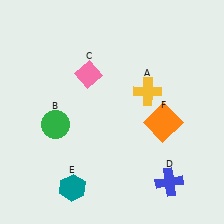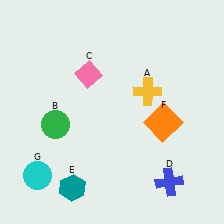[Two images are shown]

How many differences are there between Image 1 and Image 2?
There is 1 difference between the two images.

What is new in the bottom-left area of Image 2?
A cyan circle (G) was added in the bottom-left area of Image 2.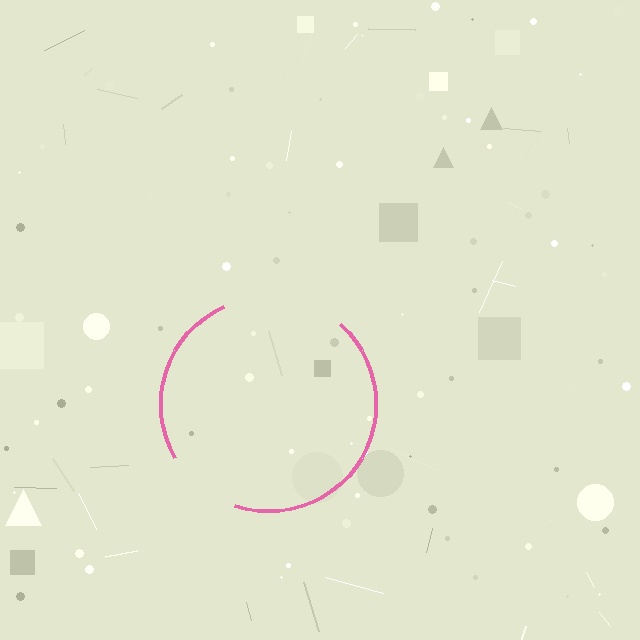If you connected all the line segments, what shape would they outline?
They would outline a circle.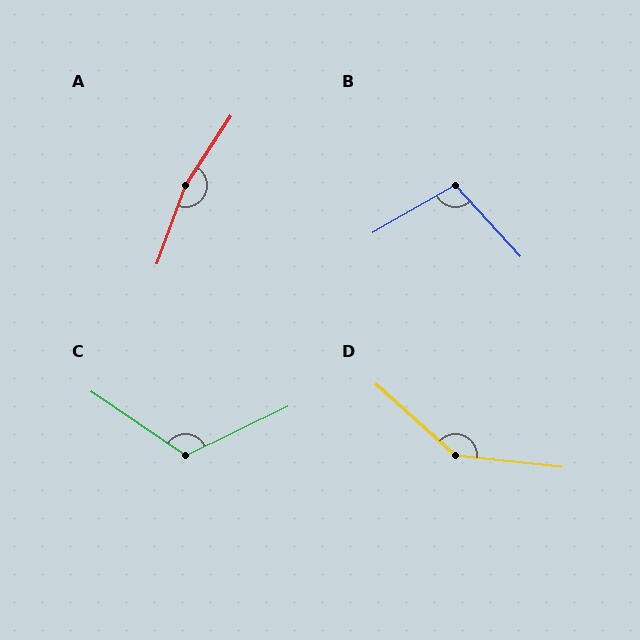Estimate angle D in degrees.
Approximately 144 degrees.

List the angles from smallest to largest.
B (102°), C (120°), D (144°), A (166°).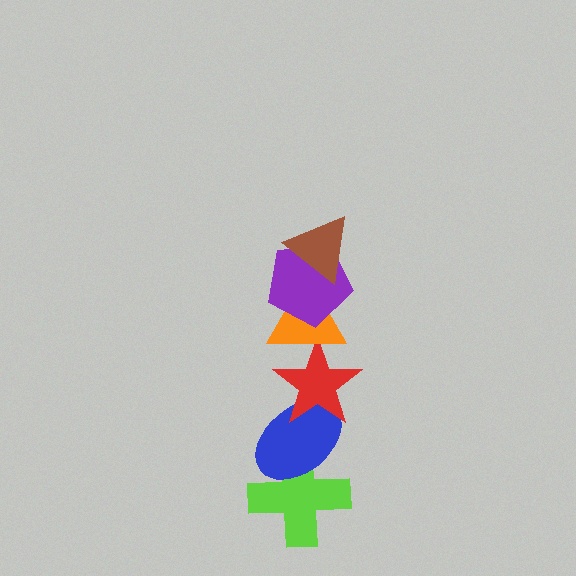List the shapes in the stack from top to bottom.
From top to bottom: the brown triangle, the purple pentagon, the orange triangle, the red star, the blue ellipse, the lime cross.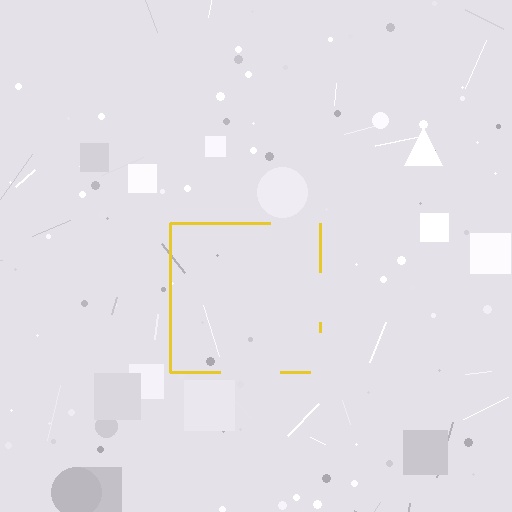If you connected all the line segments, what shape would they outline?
They would outline a square.